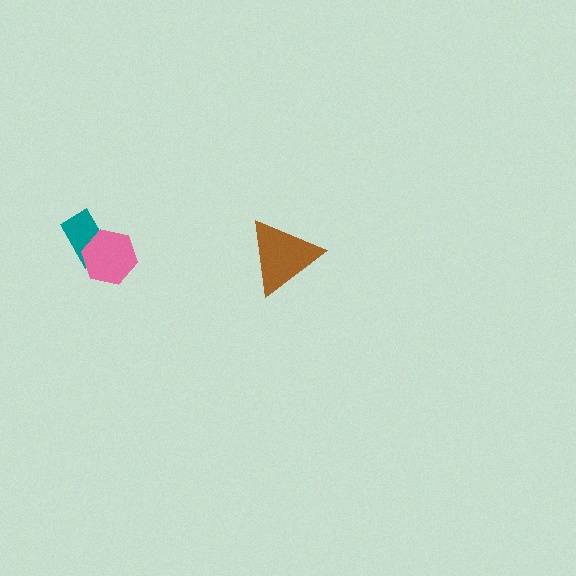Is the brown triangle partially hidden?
No, no other shape covers it.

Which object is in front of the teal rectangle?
The pink hexagon is in front of the teal rectangle.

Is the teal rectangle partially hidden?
Yes, it is partially covered by another shape.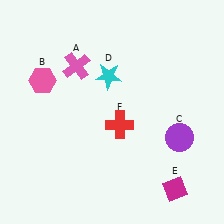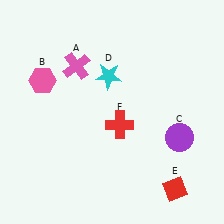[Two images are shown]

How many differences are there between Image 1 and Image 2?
There is 1 difference between the two images.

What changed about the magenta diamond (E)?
In Image 1, E is magenta. In Image 2, it changed to red.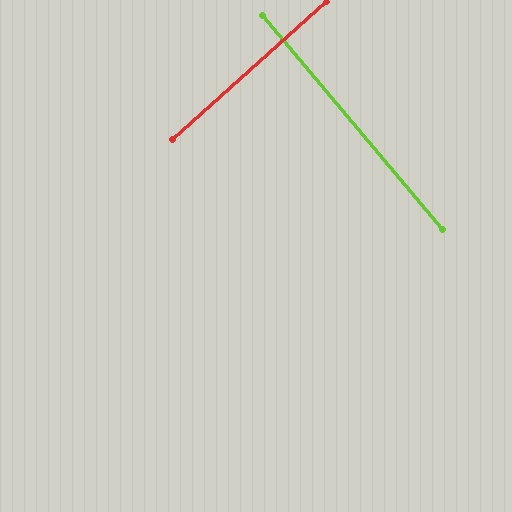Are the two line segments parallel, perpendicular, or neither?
Perpendicular — they meet at approximately 88°.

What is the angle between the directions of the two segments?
Approximately 88 degrees.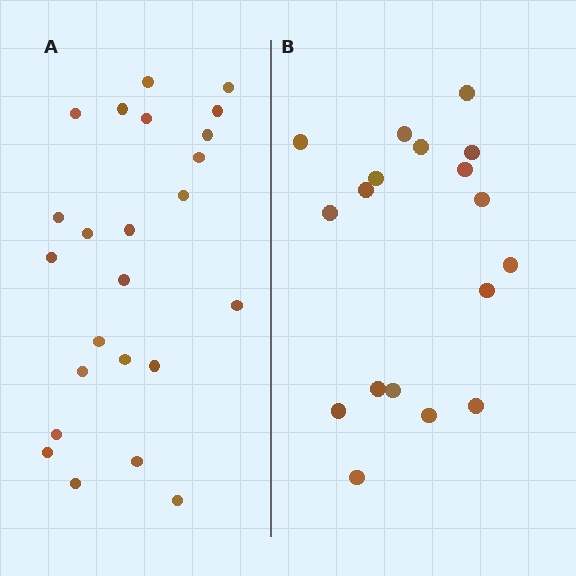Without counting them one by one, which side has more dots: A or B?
Region A (the left region) has more dots.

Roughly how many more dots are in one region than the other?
Region A has about 6 more dots than region B.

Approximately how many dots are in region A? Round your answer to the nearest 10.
About 20 dots. (The exact count is 24, which rounds to 20.)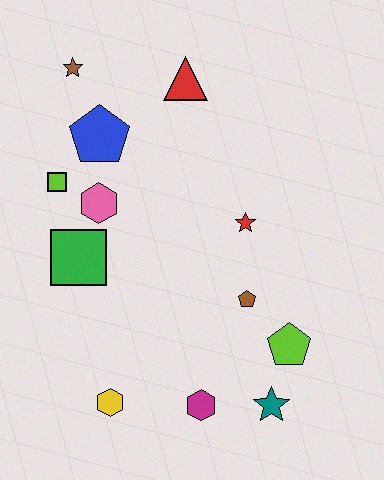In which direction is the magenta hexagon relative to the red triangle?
The magenta hexagon is below the red triangle.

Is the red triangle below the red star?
No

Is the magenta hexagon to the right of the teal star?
No